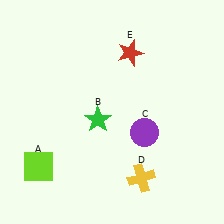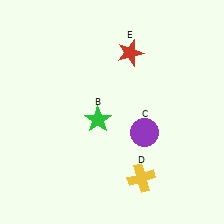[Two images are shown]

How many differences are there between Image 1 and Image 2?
There is 1 difference between the two images.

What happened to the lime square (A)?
The lime square (A) was removed in Image 2. It was in the bottom-left area of Image 1.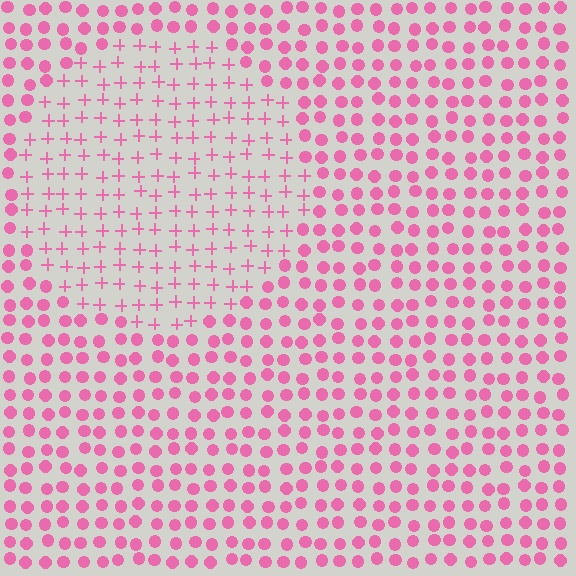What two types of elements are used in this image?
The image uses plus signs inside the circle region and circles outside it.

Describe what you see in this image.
The image is filled with small pink elements arranged in a uniform grid. A circle-shaped region contains plus signs, while the surrounding area contains circles. The boundary is defined purely by the change in element shape.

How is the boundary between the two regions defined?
The boundary is defined by a change in element shape: plus signs inside vs. circles outside. All elements share the same color and spacing.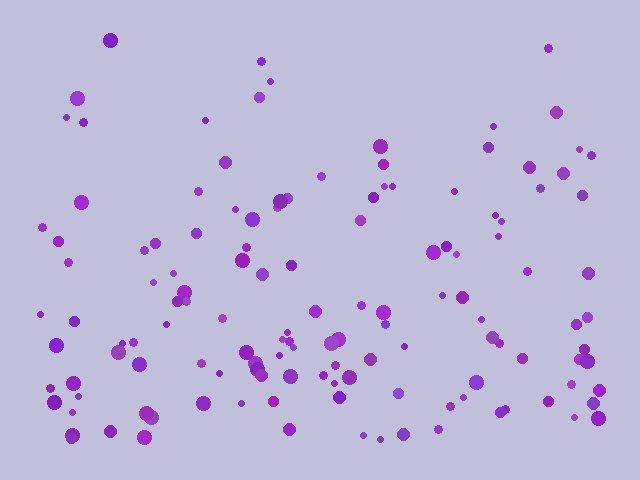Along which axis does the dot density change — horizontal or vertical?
Vertical.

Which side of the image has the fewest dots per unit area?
The top.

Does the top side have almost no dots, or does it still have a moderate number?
Still a moderate number, just noticeably fewer than the bottom.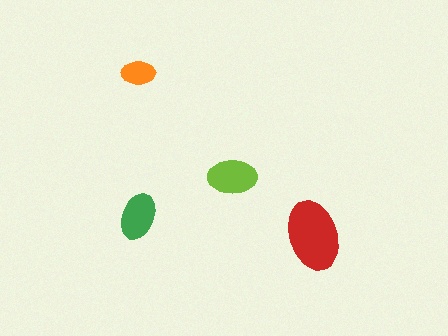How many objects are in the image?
There are 4 objects in the image.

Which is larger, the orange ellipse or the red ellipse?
The red one.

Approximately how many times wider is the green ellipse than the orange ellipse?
About 1.5 times wider.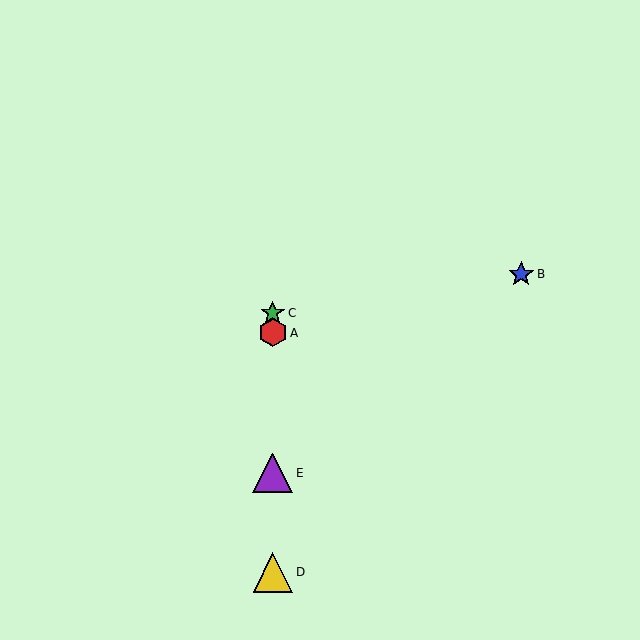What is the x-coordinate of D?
Object D is at x≈273.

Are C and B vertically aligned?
No, C is at x≈273 and B is at x≈521.